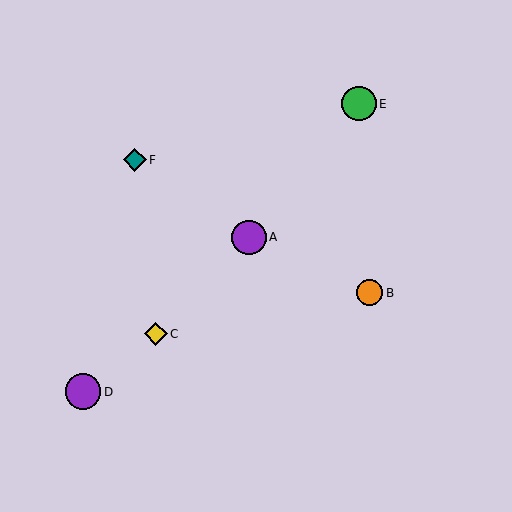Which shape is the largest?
The purple circle (labeled D) is the largest.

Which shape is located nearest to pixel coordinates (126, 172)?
The teal diamond (labeled F) at (135, 160) is nearest to that location.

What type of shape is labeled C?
Shape C is a yellow diamond.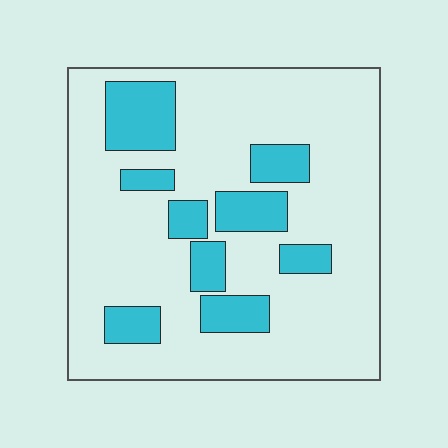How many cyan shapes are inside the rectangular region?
9.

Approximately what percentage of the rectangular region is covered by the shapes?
Approximately 20%.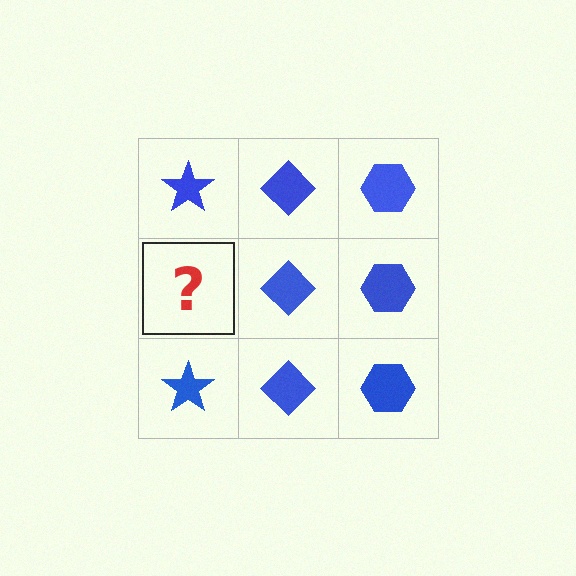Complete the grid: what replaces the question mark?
The question mark should be replaced with a blue star.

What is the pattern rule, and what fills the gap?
The rule is that each column has a consistent shape. The gap should be filled with a blue star.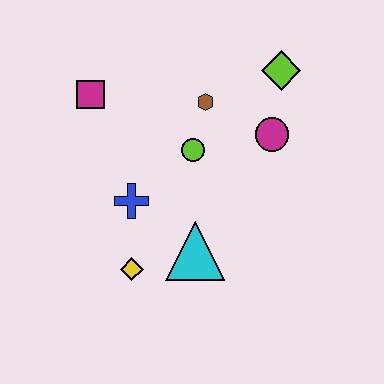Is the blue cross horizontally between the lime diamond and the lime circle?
No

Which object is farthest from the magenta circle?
The yellow diamond is farthest from the magenta circle.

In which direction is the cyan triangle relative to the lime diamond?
The cyan triangle is below the lime diamond.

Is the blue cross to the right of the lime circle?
No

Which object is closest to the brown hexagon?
The lime circle is closest to the brown hexagon.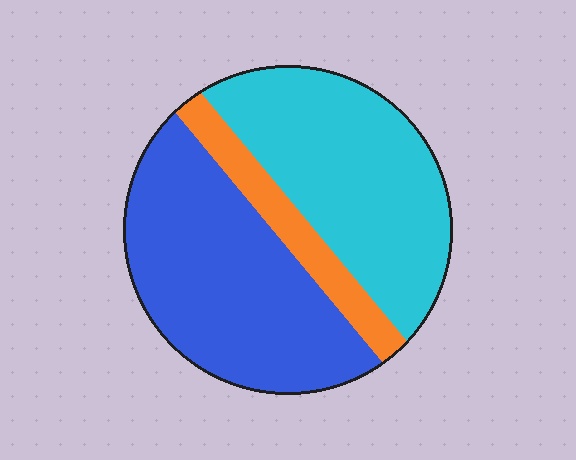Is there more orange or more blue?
Blue.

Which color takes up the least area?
Orange, at roughly 15%.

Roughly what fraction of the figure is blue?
Blue covers roughly 45% of the figure.